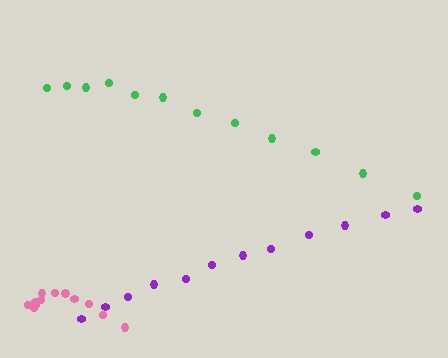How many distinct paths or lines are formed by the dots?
There are 3 distinct paths.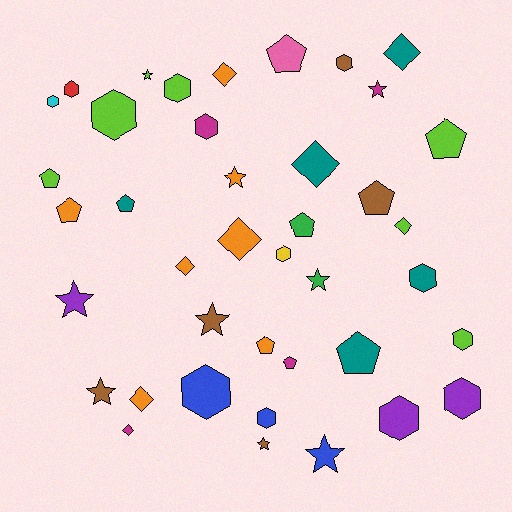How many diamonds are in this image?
There are 8 diamonds.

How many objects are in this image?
There are 40 objects.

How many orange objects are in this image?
There are 7 orange objects.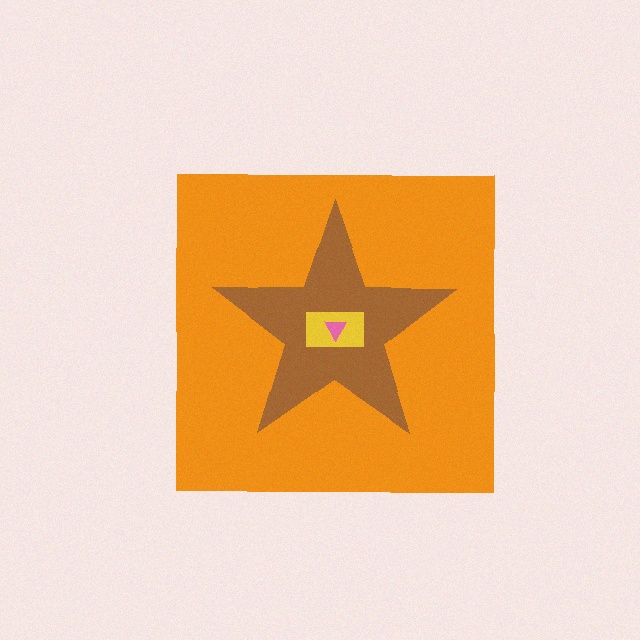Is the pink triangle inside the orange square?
Yes.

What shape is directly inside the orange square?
The brown star.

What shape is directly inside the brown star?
The yellow rectangle.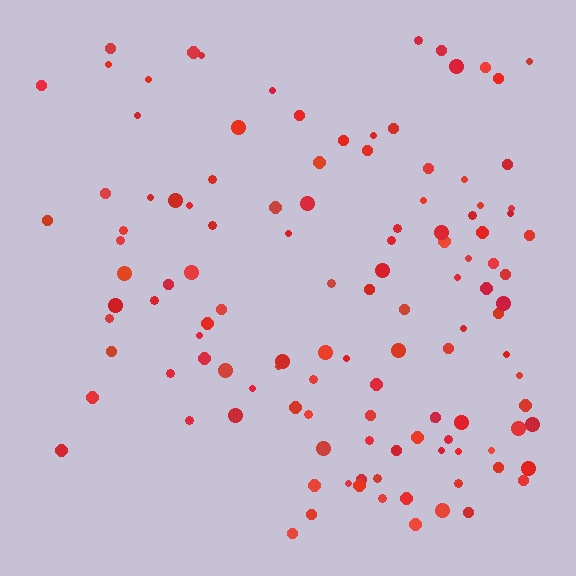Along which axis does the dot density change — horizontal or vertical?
Horizontal.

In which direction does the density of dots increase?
From left to right, with the right side densest.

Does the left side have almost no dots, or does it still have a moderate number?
Still a moderate number, just noticeably fewer than the right.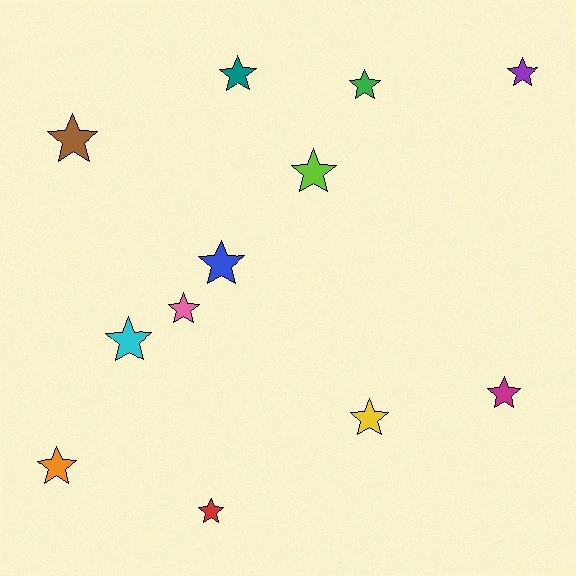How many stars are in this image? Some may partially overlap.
There are 12 stars.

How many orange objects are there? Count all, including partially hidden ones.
There is 1 orange object.